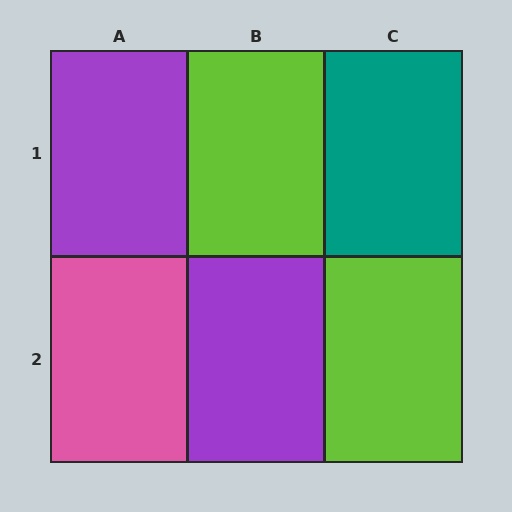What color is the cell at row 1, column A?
Purple.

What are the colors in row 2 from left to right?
Pink, purple, lime.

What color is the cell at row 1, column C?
Teal.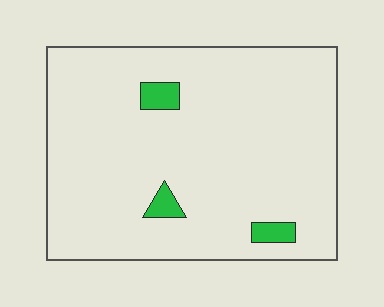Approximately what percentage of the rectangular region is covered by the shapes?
Approximately 5%.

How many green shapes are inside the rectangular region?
3.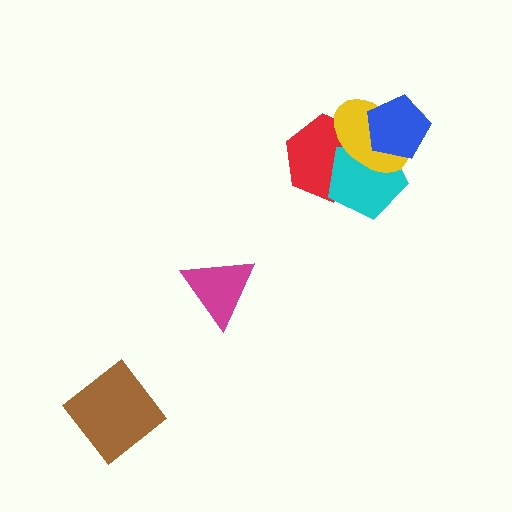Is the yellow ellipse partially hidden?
Yes, it is partially covered by another shape.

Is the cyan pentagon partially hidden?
Yes, it is partially covered by another shape.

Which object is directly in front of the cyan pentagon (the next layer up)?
The yellow ellipse is directly in front of the cyan pentagon.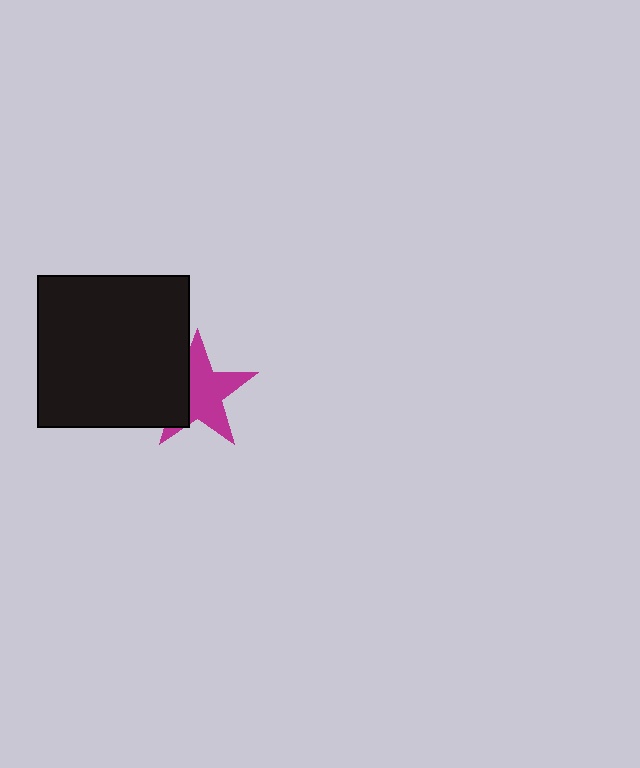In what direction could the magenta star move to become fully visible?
The magenta star could move right. That would shift it out from behind the black square entirely.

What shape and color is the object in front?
The object in front is a black square.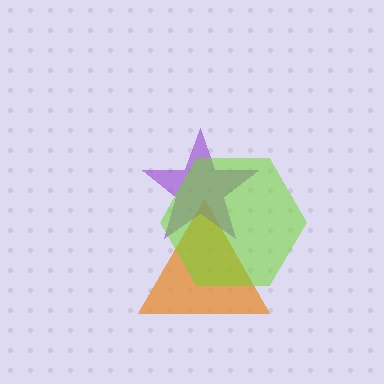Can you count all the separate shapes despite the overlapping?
Yes, there are 3 separate shapes.